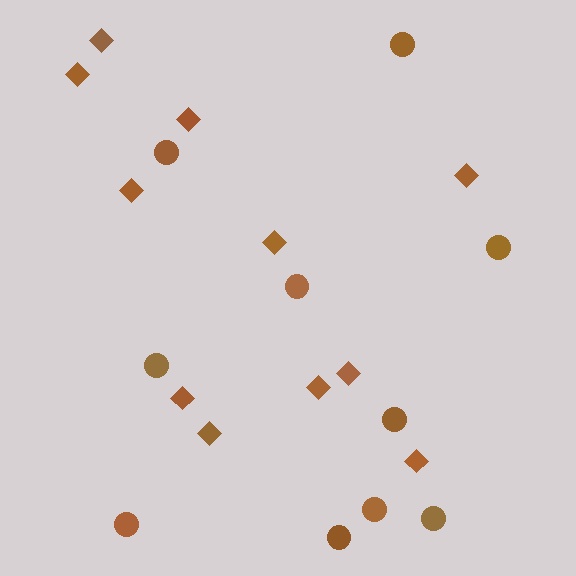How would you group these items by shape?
There are 2 groups: one group of diamonds (11) and one group of circles (10).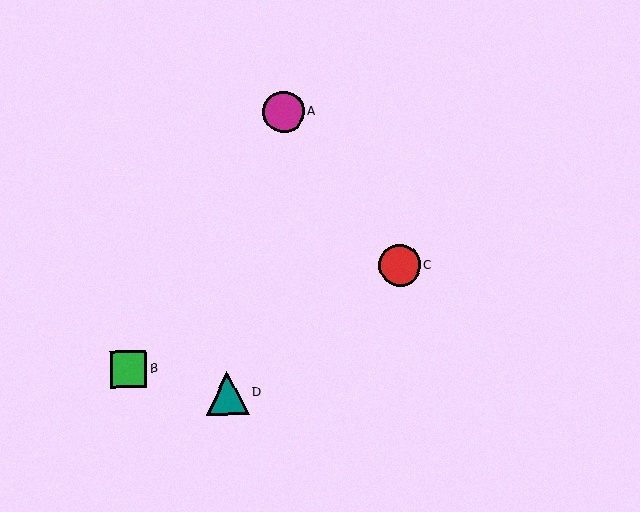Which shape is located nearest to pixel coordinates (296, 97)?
The magenta circle (labeled A) at (284, 112) is nearest to that location.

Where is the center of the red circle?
The center of the red circle is at (400, 266).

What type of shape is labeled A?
Shape A is a magenta circle.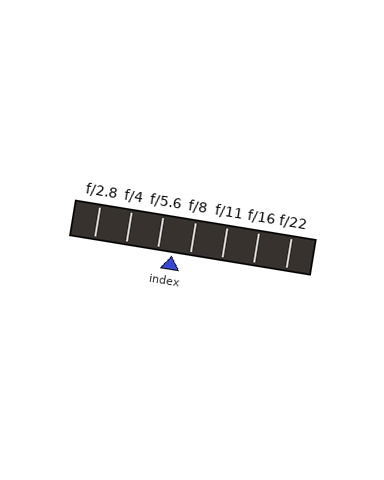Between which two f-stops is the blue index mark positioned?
The index mark is between f/5.6 and f/8.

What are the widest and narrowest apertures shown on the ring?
The widest aperture shown is f/2.8 and the narrowest is f/22.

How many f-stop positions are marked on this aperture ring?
There are 7 f-stop positions marked.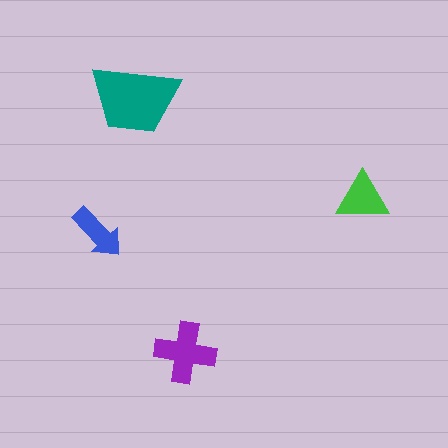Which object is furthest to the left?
The blue arrow is leftmost.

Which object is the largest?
The teal trapezoid.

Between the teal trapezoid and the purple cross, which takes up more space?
The teal trapezoid.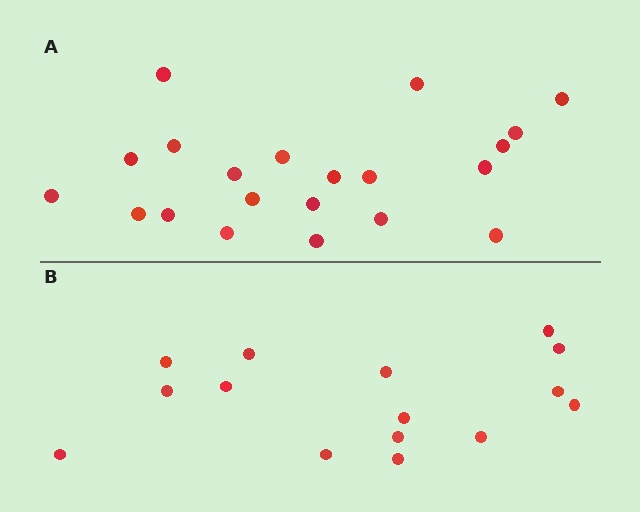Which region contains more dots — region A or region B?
Region A (the top region) has more dots.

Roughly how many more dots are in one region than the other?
Region A has about 6 more dots than region B.